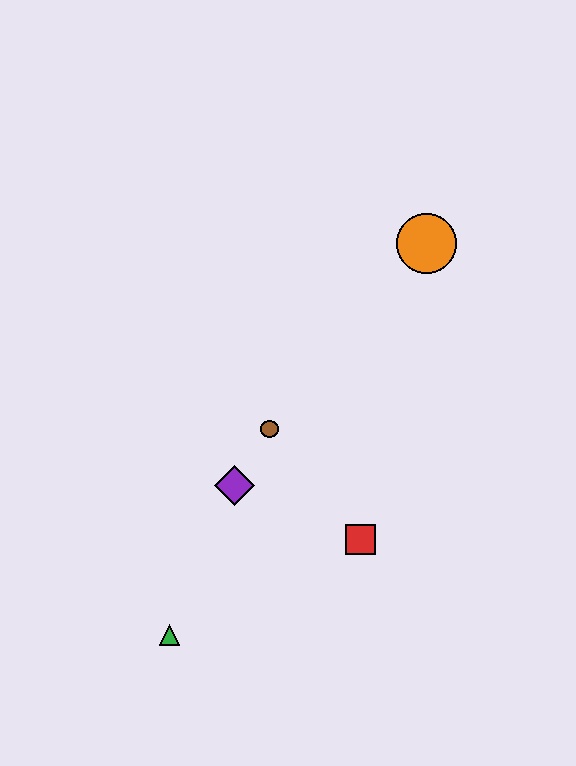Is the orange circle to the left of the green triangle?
No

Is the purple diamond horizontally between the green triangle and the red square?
Yes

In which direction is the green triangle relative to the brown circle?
The green triangle is below the brown circle.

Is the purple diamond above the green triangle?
Yes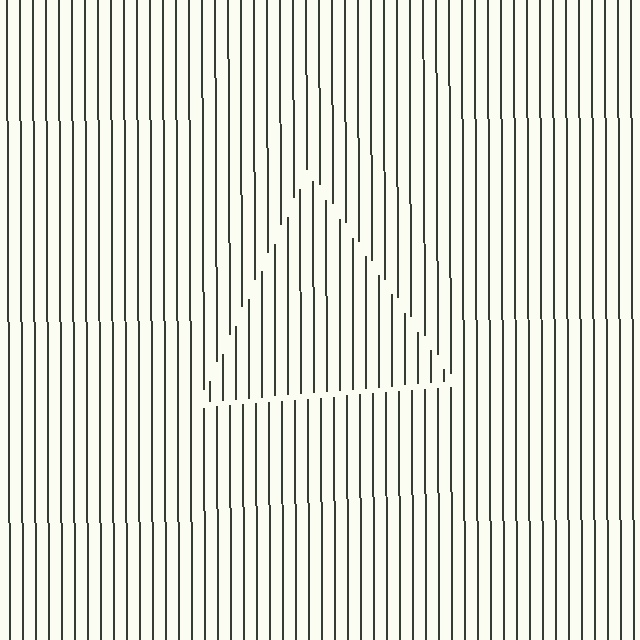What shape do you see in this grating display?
An illusory triangle. The interior of the shape contains the same grating, shifted by half a period — the contour is defined by the phase discontinuity where line-ends from the inner and outer gratings abut.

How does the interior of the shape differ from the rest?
The interior of the shape contains the same grating, shifted by half a period — the contour is defined by the phase discontinuity where line-ends from the inner and outer gratings abut.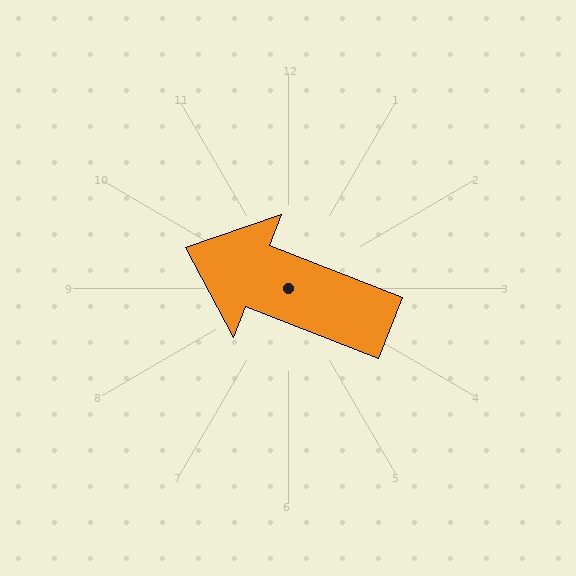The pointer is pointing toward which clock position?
Roughly 10 o'clock.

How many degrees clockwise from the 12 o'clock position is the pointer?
Approximately 291 degrees.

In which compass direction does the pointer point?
West.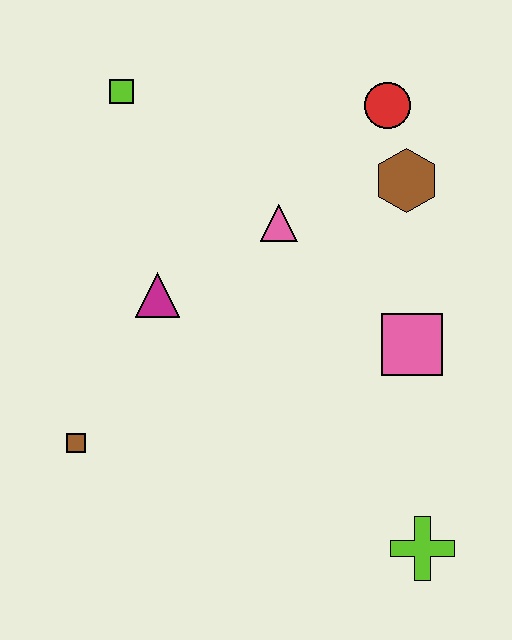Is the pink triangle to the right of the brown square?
Yes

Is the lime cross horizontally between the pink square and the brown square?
No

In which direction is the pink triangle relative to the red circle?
The pink triangle is below the red circle.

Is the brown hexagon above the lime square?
No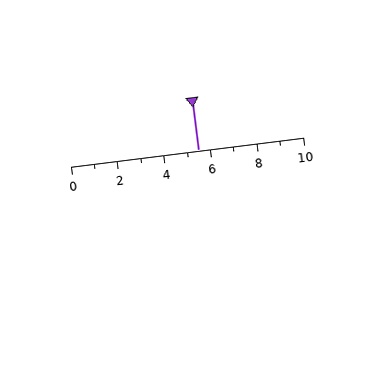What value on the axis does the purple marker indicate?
The marker indicates approximately 5.5.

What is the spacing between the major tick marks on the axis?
The major ticks are spaced 2 apart.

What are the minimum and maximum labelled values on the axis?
The axis runs from 0 to 10.